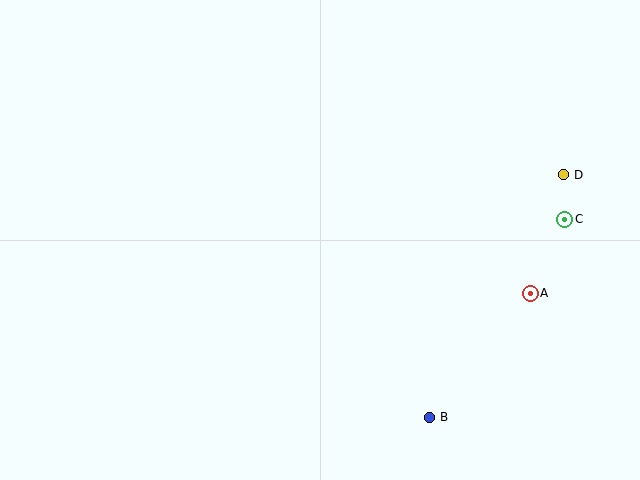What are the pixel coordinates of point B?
Point B is at (430, 417).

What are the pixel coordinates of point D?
Point D is at (564, 175).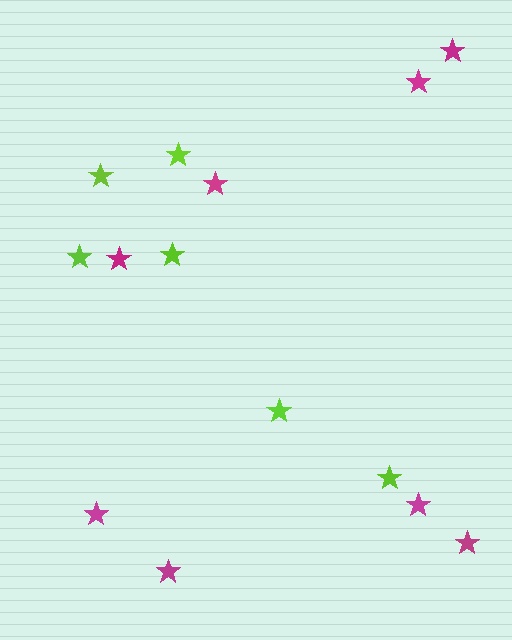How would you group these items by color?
There are 2 groups: one group of lime stars (6) and one group of magenta stars (8).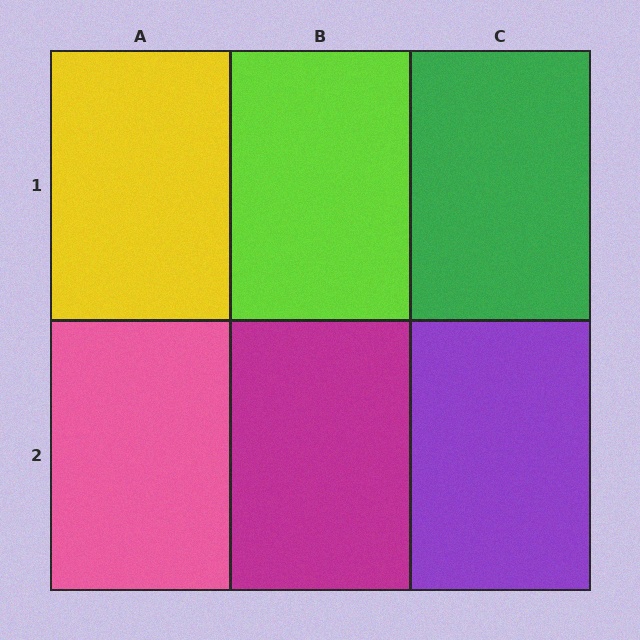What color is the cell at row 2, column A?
Pink.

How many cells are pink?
1 cell is pink.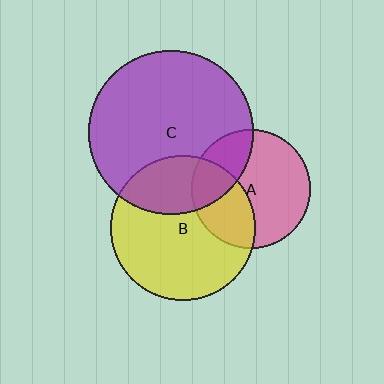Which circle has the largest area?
Circle C (purple).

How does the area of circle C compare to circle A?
Approximately 1.9 times.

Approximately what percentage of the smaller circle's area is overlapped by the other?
Approximately 25%.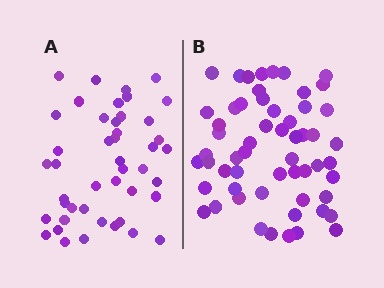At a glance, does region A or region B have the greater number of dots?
Region B (the right region) has more dots.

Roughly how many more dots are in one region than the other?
Region B has roughly 12 or so more dots than region A.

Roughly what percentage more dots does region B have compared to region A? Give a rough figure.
About 25% more.